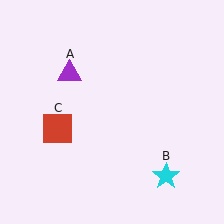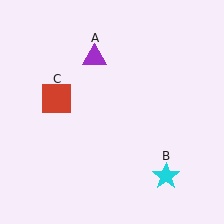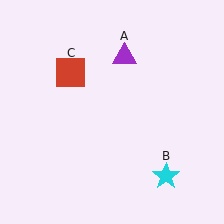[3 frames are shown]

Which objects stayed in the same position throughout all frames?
Cyan star (object B) remained stationary.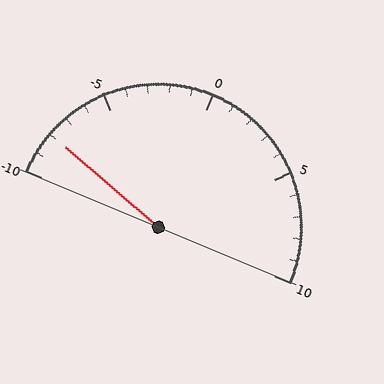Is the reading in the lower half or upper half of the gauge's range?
The reading is in the lower half of the range (-10 to 10).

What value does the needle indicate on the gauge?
The needle indicates approximately -8.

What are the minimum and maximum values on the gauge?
The gauge ranges from -10 to 10.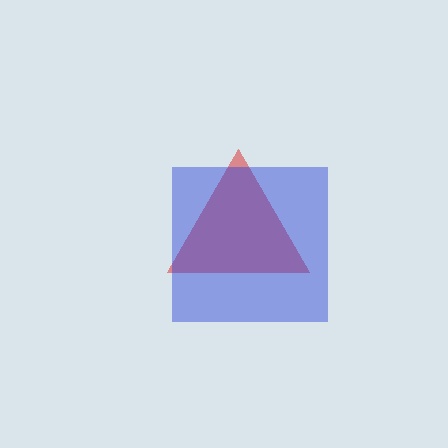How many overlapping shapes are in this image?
There are 2 overlapping shapes in the image.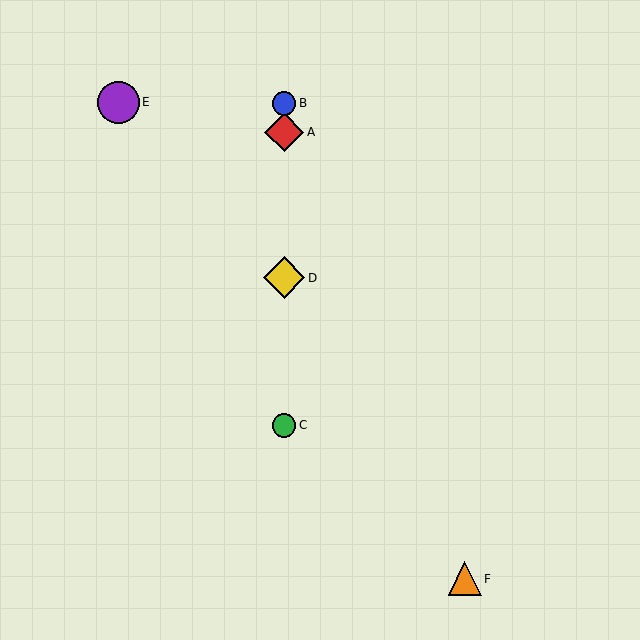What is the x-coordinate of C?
Object C is at x≈284.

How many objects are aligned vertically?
4 objects (A, B, C, D) are aligned vertically.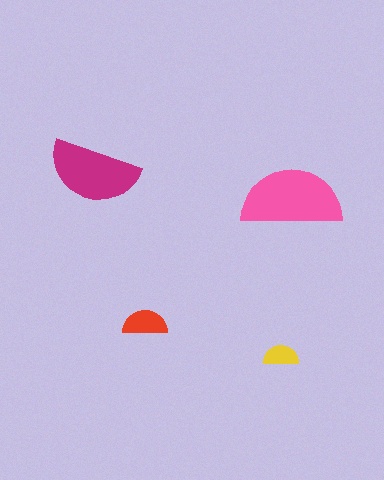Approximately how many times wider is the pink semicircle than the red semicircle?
About 2.5 times wider.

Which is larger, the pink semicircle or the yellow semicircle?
The pink one.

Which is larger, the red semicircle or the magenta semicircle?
The magenta one.